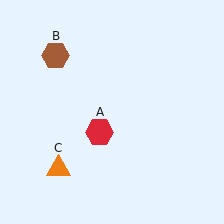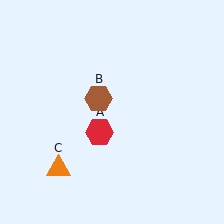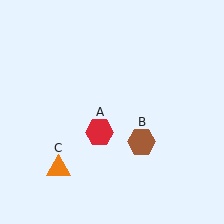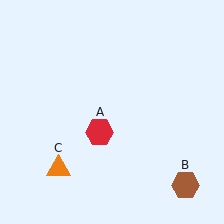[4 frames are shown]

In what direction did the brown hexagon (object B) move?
The brown hexagon (object B) moved down and to the right.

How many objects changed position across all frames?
1 object changed position: brown hexagon (object B).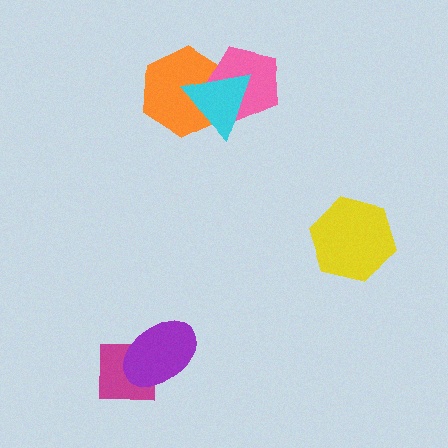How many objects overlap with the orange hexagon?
2 objects overlap with the orange hexagon.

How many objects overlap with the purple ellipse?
1 object overlaps with the purple ellipse.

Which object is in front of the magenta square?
The purple ellipse is in front of the magenta square.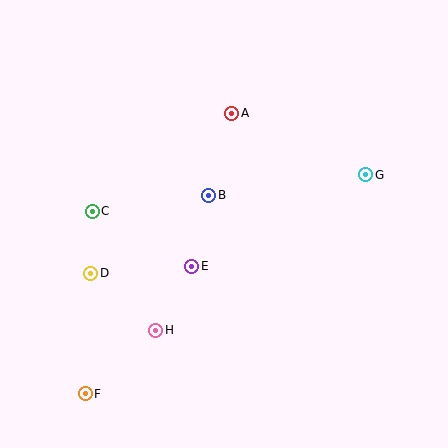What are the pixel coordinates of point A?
Point A is at (232, 113).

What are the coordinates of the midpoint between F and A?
The midpoint between F and A is at (158, 254).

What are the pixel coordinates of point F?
Point F is at (85, 394).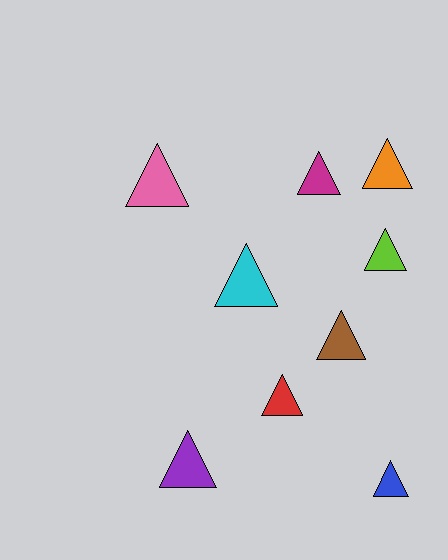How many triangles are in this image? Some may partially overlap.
There are 9 triangles.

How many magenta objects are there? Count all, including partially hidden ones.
There is 1 magenta object.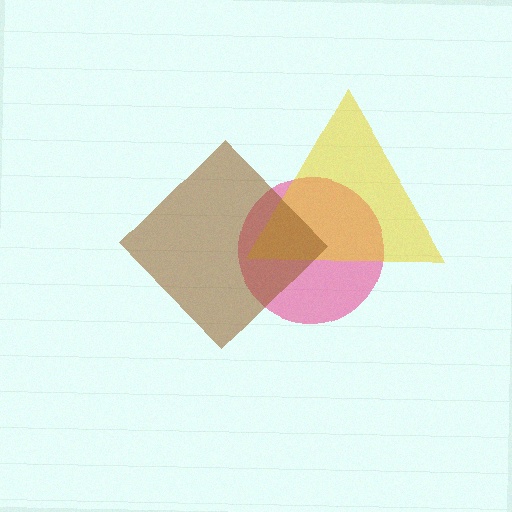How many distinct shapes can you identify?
There are 3 distinct shapes: a pink circle, a yellow triangle, a brown diamond.